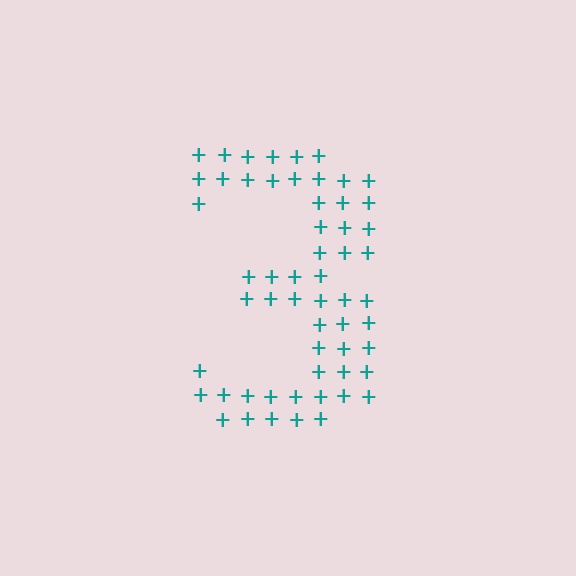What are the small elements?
The small elements are plus signs.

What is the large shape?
The large shape is the digit 3.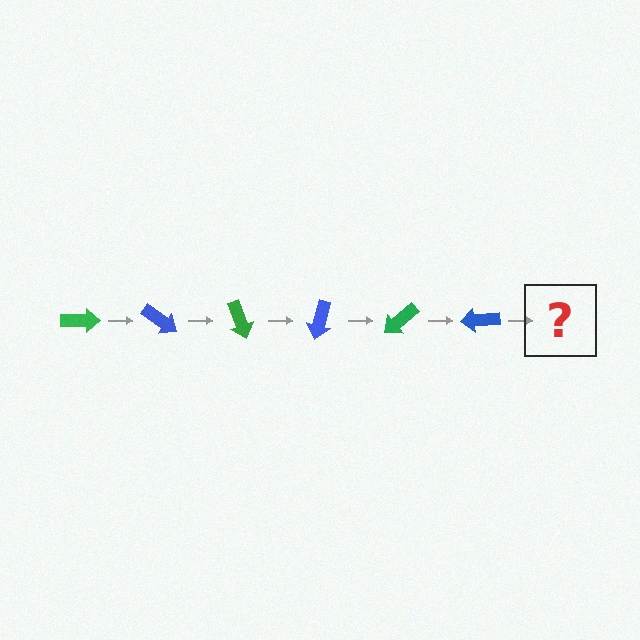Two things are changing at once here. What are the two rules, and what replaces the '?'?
The two rules are that it rotates 35 degrees each step and the color cycles through green and blue. The '?' should be a green arrow, rotated 210 degrees from the start.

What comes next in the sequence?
The next element should be a green arrow, rotated 210 degrees from the start.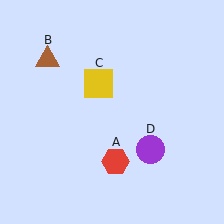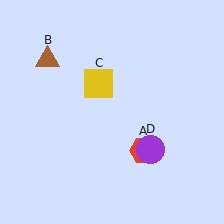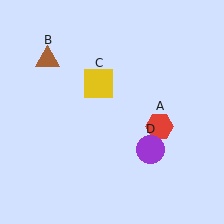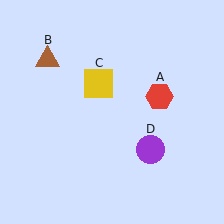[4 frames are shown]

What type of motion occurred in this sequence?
The red hexagon (object A) rotated counterclockwise around the center of the scene.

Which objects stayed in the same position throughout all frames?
Brown triangle (object B) and yellow square (object C) and purple circle (object D) remained stationary.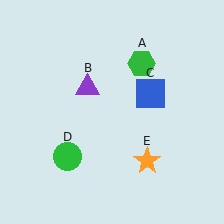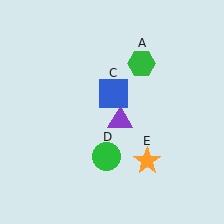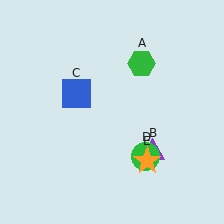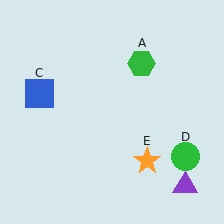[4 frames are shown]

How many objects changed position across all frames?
3 objects changed position: purple triangle (object B), blue square (object C), green circle (object D).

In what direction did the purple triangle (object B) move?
The purple triangle (object B) moved down and to the right.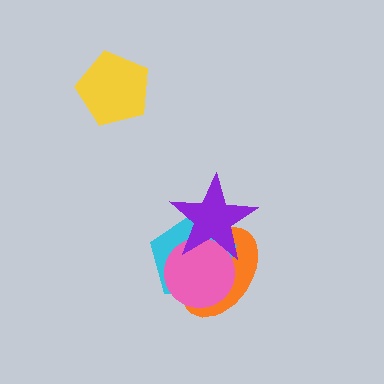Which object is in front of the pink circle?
The purple star is in front of the pink circle.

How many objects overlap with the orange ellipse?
3 objects overlap with the orange ellipse.